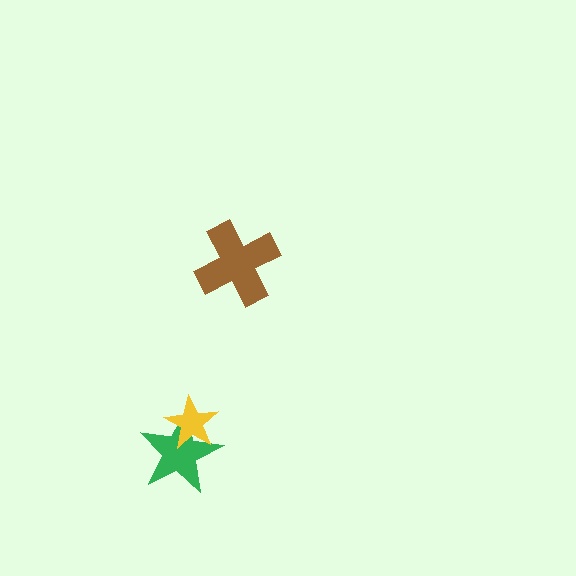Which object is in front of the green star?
The yellow star is in front of the green star.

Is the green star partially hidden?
Yes, it is partially covered by another shape.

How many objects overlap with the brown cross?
0 objects overlap with the brown cross.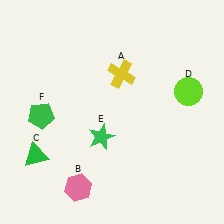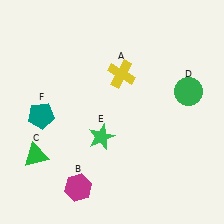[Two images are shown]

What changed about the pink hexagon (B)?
In Image 1, B is pink. In Image 2, it changed to magenta.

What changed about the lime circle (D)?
In Image 1, D is lime. In Image 2, it changed to green.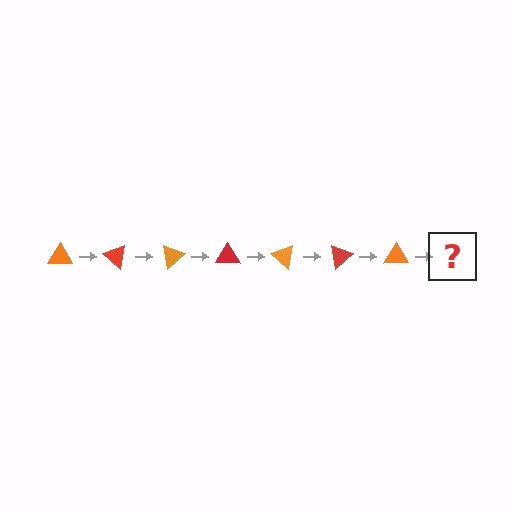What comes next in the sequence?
The next element should be a red triangle, rotated 280 degrees from the start.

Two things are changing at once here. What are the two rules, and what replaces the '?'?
The two rules are that it rotates 40 degrees each step and the color cycles through orange and red. The '?' should be a red triangle, rotated 280 degrees from the start.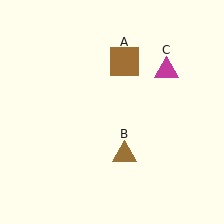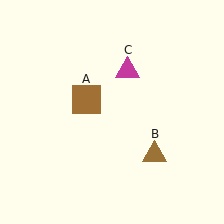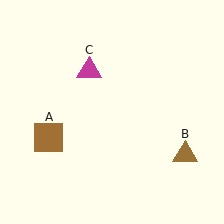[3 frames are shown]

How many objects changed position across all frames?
3 objects changed position: brown square (object A), brown triangle (object B), magenta triangle (object C).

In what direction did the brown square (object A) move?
The brown square (object A) moved down and to the left.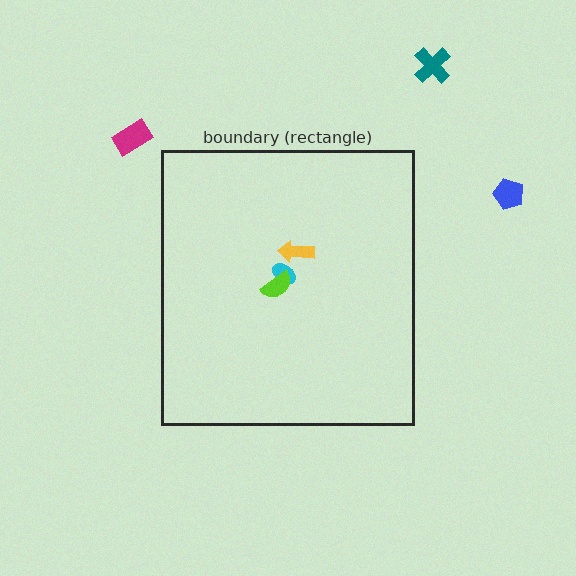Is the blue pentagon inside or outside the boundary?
Outside.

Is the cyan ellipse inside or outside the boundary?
Inside.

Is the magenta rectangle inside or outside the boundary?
Outside.